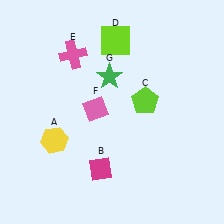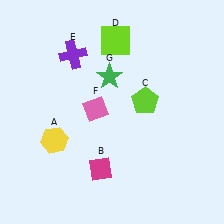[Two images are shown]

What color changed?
The cross (E) changed from pink in Image 1 to purple in Image 2.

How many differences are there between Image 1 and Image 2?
There is 1 difference between the two images.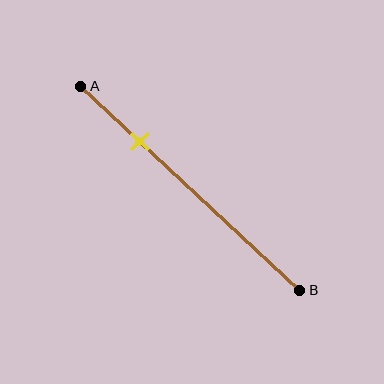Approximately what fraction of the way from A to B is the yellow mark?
The yellow mark is approximately 25% of the way from A to B.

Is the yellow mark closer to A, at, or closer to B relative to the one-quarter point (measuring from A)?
The yellow mark is approximately at the one-quarter point of segment AB.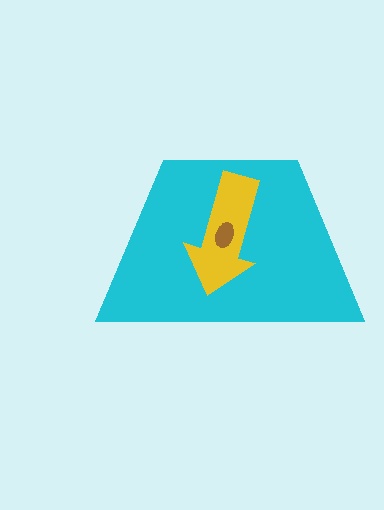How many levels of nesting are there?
3.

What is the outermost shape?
The cyan trapezoid.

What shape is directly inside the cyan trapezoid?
The yellow arrow.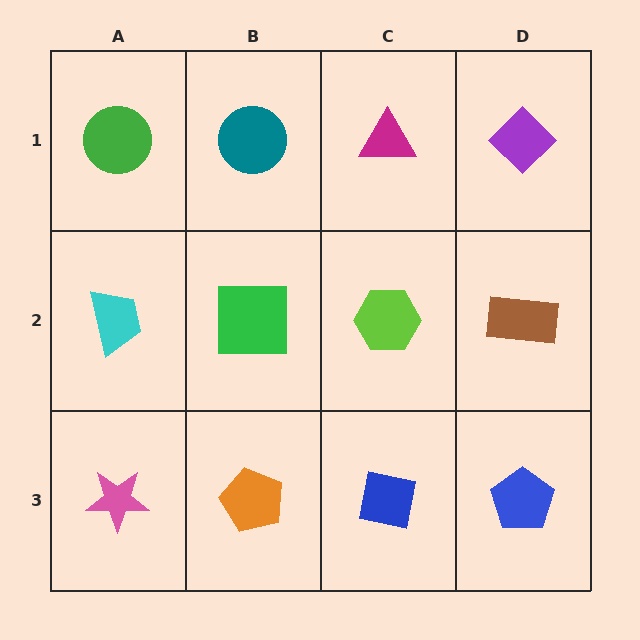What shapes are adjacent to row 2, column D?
A purple diamond (row 1, column D), a blue pentagon (row 3, column D), a lime hexagon (row 2, column C).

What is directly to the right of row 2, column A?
A green square.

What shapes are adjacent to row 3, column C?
A lime hexagon (row 2, column C), an orange pentagon (row 3, column B), a blue pentagon (row 3, column D).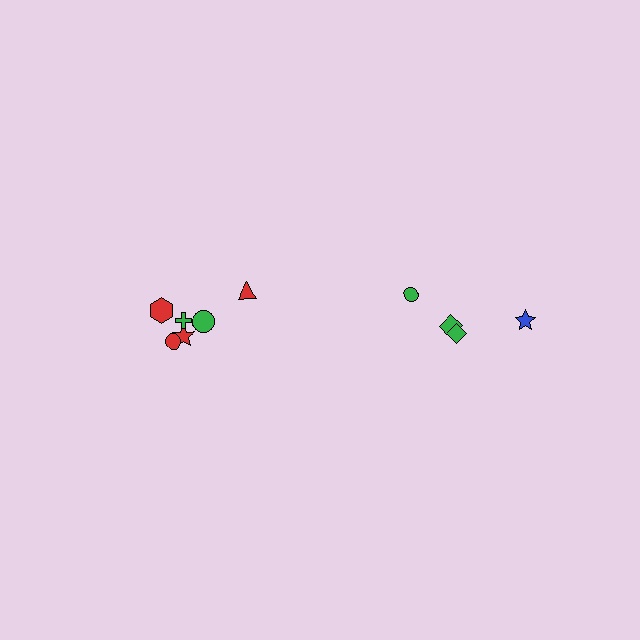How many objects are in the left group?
There are 6 objects.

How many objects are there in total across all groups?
There are 10 objects.